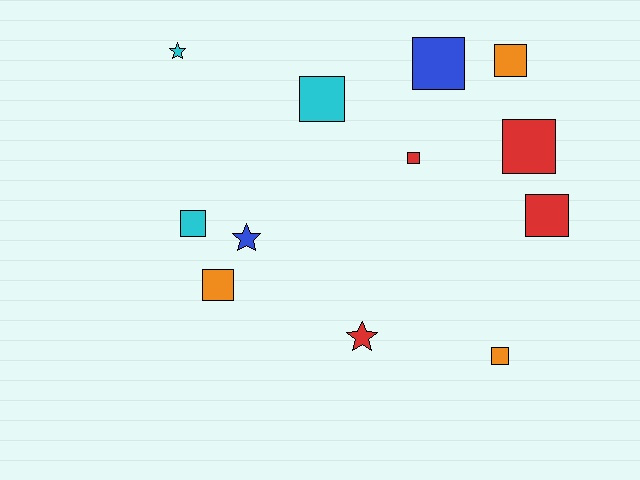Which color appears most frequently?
Red, with 4 objects.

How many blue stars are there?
There is 1 blue star.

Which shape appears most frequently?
Square, with 9 objects.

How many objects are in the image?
There are 12 objects.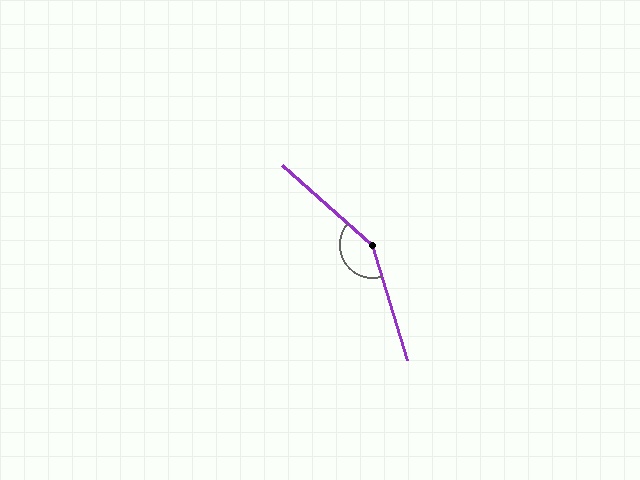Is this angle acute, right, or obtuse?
It is obtuse.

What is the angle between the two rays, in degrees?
Approximately 148 degrees.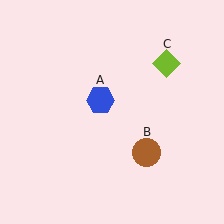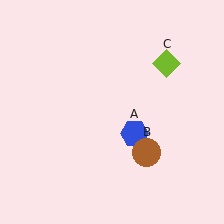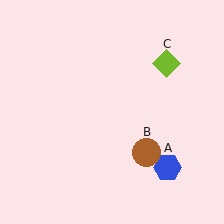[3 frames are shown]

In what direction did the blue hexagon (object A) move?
The blue hexagon (object A) moved down and to the right.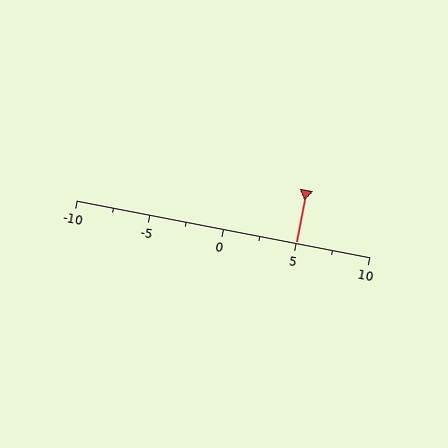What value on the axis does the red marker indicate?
The marker indicates approximately 5.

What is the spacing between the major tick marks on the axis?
The major ticks are spaced 5 apart.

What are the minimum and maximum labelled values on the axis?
The axis runs from -10 to 10.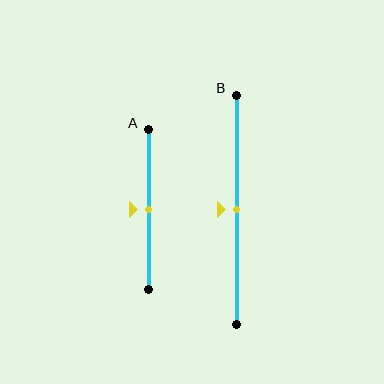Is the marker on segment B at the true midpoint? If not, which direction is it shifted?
Yes, the marker on segment B is at the true midpoint.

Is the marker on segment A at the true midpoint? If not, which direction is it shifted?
Yes, the marker on segment A is at the true midpoint.